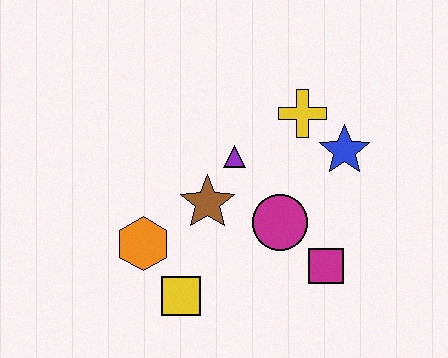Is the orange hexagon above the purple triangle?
No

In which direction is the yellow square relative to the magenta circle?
The yellow square is to the left of the magenta circle.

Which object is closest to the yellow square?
The orange hexagon is closest to the yellow square.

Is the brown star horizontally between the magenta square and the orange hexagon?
Yes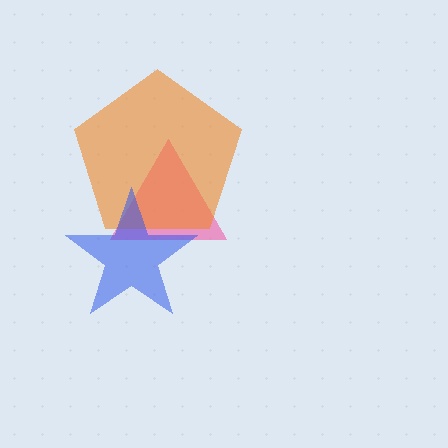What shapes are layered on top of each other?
The layered shapes are: a pink triangle, an orange pentagon, a blue star.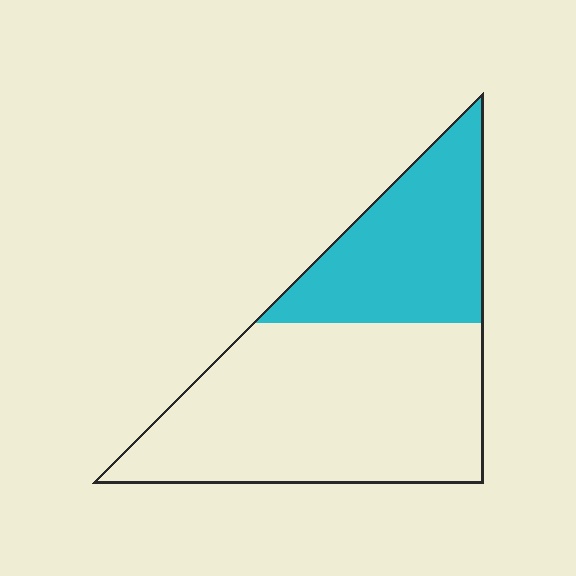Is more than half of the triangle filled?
No.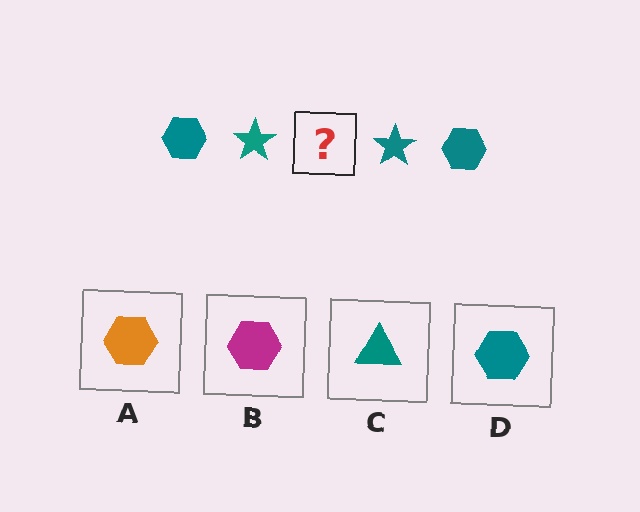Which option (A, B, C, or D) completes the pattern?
D.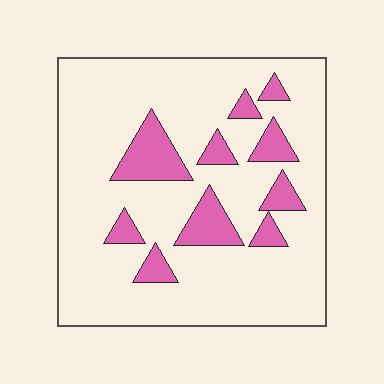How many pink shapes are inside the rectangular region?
10.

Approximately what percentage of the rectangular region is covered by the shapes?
Approximately 15%.